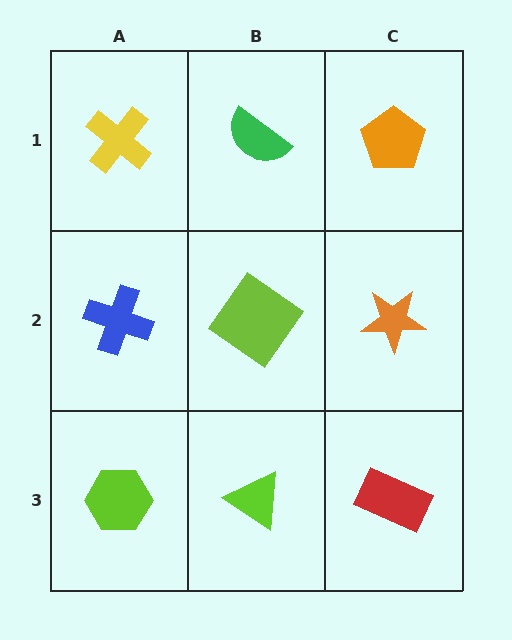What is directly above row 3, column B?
A lime diamond.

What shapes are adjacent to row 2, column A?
A yellow cross (row 1, column A), a lime hexagon (row 3, column A), a lime diamond (row 2, column B).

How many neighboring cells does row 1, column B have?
3.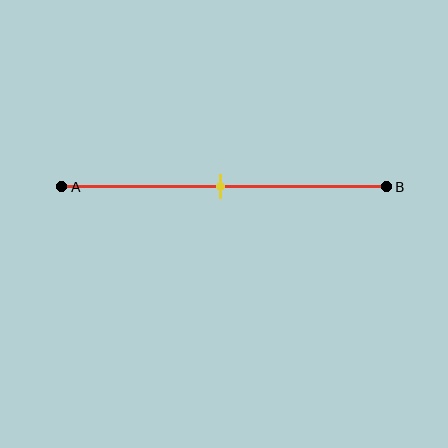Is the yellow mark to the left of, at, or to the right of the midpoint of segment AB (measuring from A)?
The yellow mark is approximately at the midpoint of segment AB.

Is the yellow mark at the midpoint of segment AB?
Yes, the mark is approximately at the midpoint.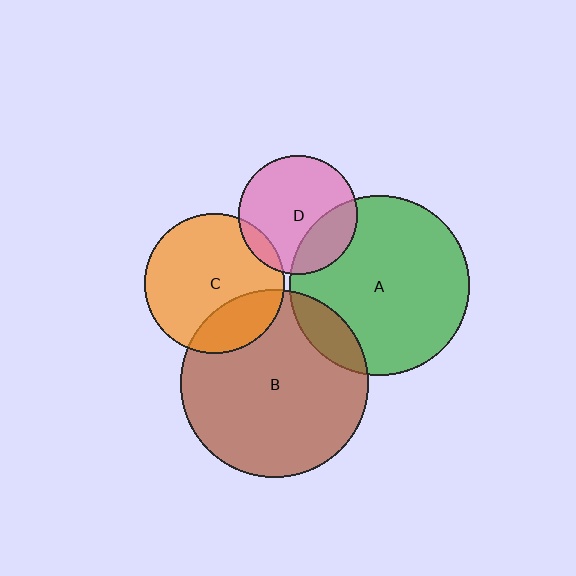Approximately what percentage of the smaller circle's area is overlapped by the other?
Approximately 10%.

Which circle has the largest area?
Circle B (brown).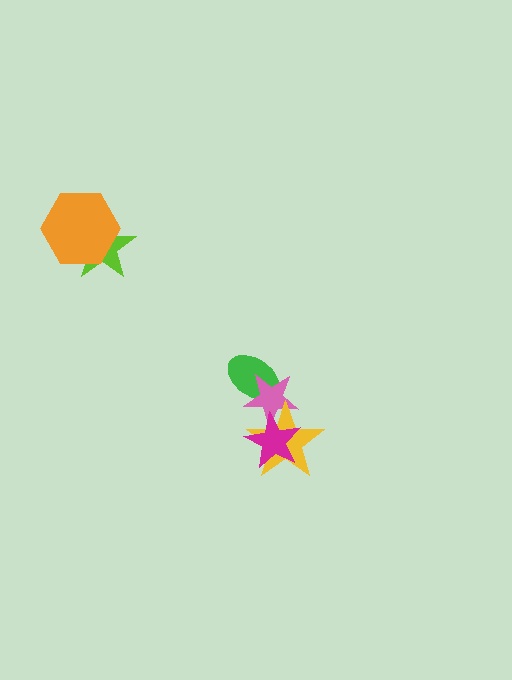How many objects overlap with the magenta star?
2 objects overlap with the magenta star.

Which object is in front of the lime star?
The orange hexagon is in front of the lime star.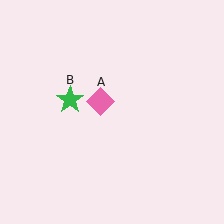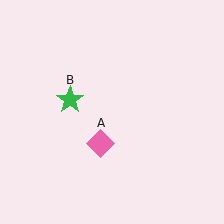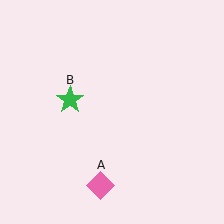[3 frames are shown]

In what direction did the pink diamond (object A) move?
The pink diamond (object A) moved down.